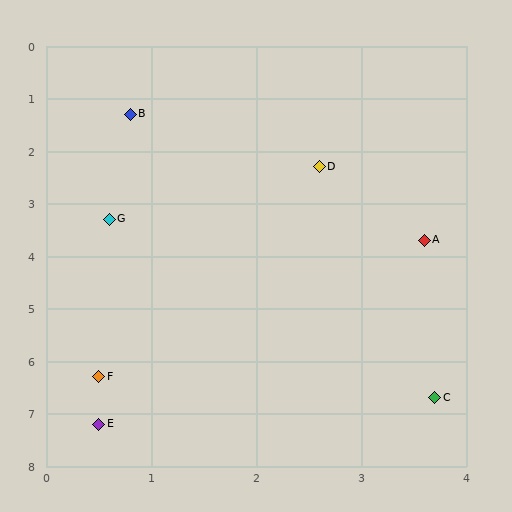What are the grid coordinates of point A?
Point A is at approximately (3.6, 3.7).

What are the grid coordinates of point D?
Point D is at approximately (2.6, 2.3).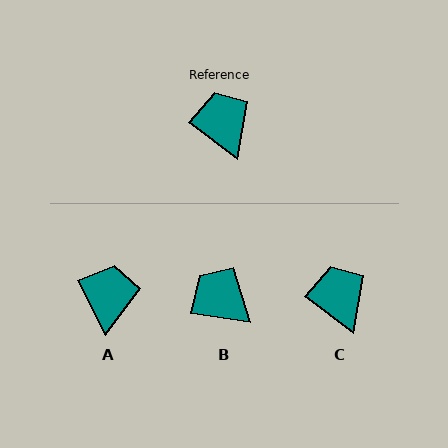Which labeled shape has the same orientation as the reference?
C.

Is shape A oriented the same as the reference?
No, it is off by about 26 degrees.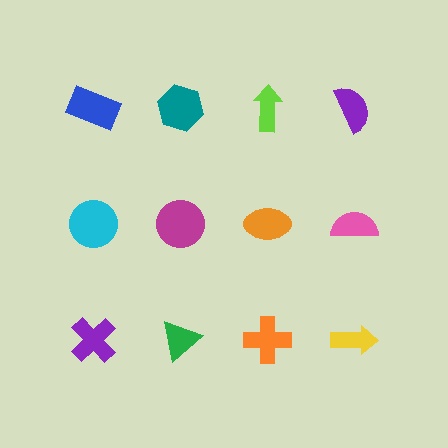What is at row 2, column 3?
An orange ellipse.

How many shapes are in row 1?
4 shapes.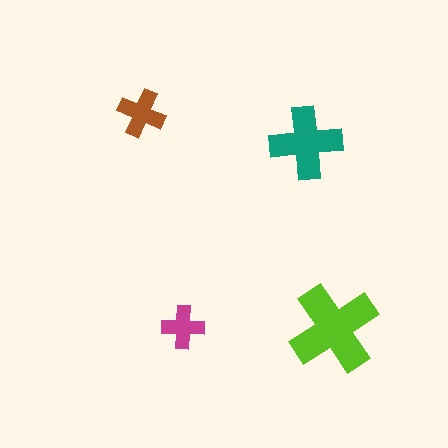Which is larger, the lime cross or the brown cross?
The lime one.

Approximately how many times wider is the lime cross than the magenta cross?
About 2 times wider.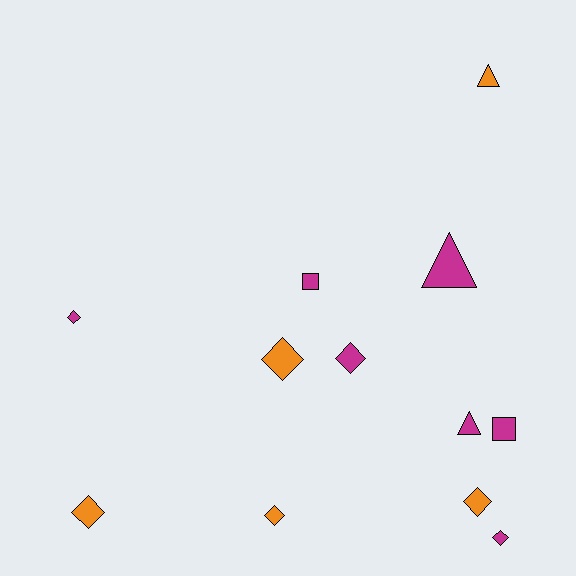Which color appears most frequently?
Magenta, with 7 objects.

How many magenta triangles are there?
There are 2 magenta triangles.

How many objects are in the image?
There are 12 objects.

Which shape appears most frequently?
Diamond, with 7 objects.